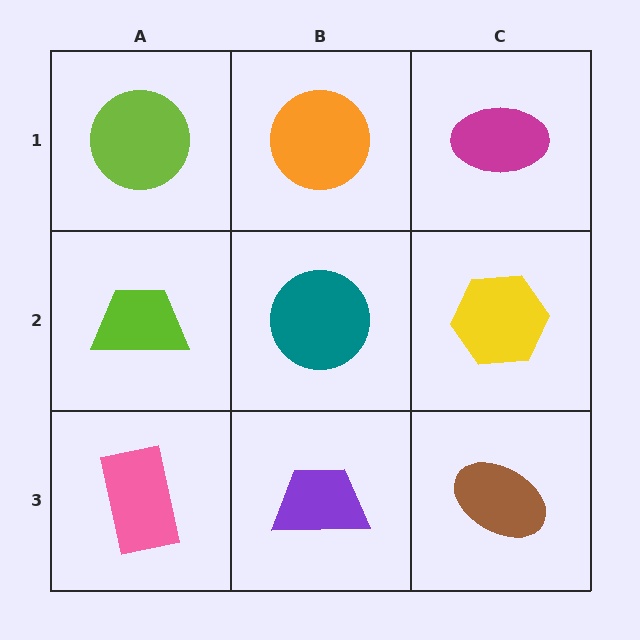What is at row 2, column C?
A yellow hexagon.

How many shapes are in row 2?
3 shapes.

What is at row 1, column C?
A magenta ellipse.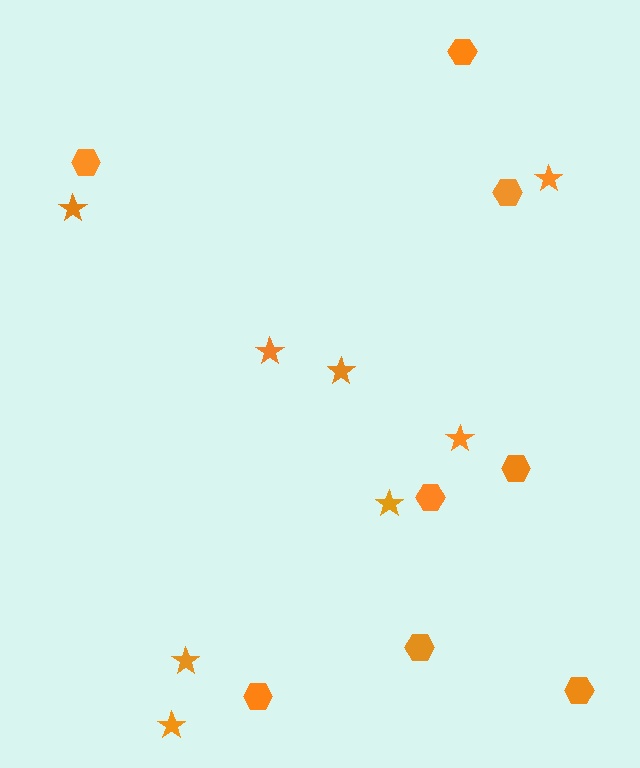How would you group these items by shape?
There are 2 groups: one group of hexagons (8) and one group of stars (8).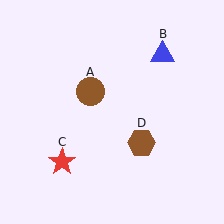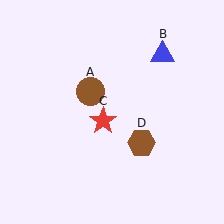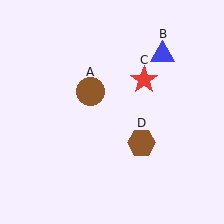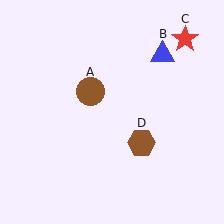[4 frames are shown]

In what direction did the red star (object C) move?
The red star (object C) moved up and to the right.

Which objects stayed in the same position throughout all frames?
Brown circle (object A) and blue triangle (object B) and brown hexagon (object D) remained stationary.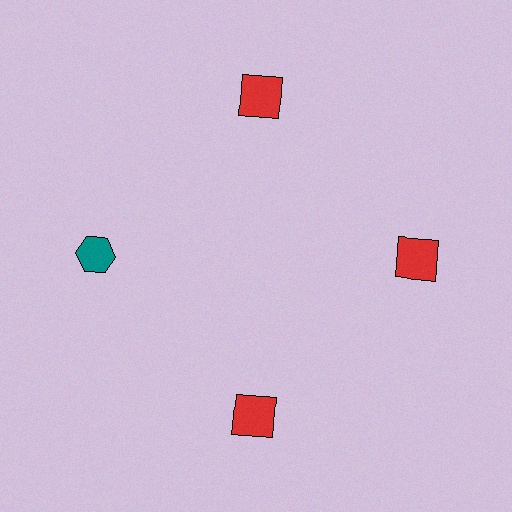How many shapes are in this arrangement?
There are 4 shapes arranged in a ring pattern.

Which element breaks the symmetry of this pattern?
The teal hexagon at roughly the 9 o'clock position breaks the symmetry. All other shapes are red squares.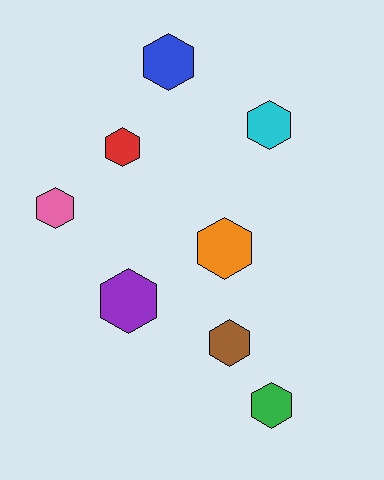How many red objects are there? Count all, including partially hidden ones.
There is 1 red object.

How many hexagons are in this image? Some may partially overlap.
There are 8 hexagons.